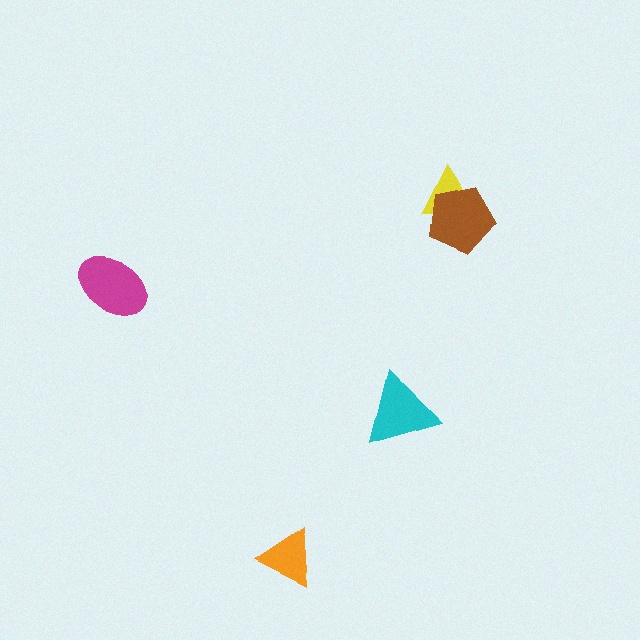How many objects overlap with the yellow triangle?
1 object overlaps with the yellow triangle.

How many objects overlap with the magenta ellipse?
0 objects overlap with the magenta ellipse.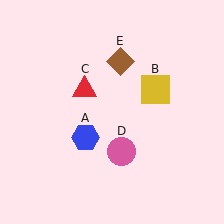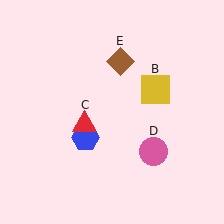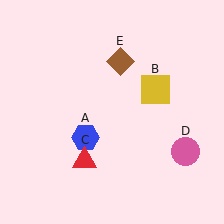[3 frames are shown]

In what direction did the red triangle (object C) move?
The red triangle (object C) moved down.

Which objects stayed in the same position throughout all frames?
Blue hexagon (object A) and yellow square (object B) and brown diamond (object E) remained stationary.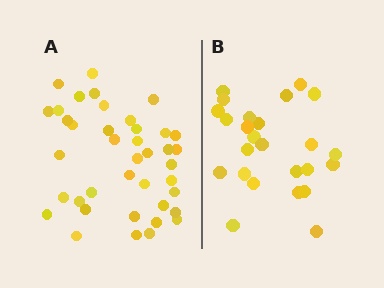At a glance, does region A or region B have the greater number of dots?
Region A (the left region) has more dots.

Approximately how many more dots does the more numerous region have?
Region A has approximately 15 more dots than region B.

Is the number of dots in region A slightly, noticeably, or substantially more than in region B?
Region A has substantially more. The ratio is roughly 1.6 to 1.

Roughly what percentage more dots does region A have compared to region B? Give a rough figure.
About 60% more.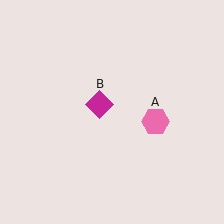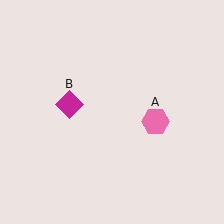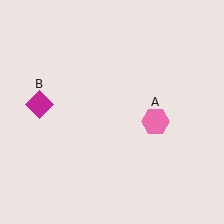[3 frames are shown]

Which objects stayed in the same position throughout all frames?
Pink hexagon (object A) remained stationary.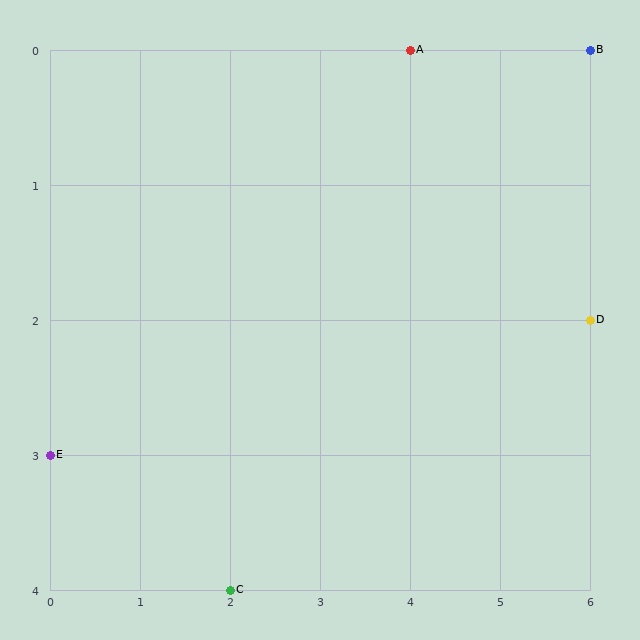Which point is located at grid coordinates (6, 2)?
Point D is at (6, 2).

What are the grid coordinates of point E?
Point E is at grid coordinates (0, 3).